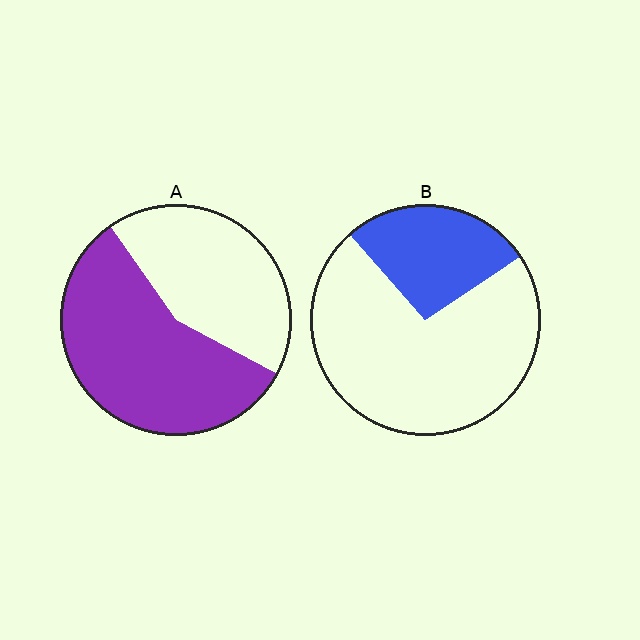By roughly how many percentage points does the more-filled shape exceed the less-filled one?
By roughly 30 percentage points (A over B).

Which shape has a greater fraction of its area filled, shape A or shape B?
Shape A.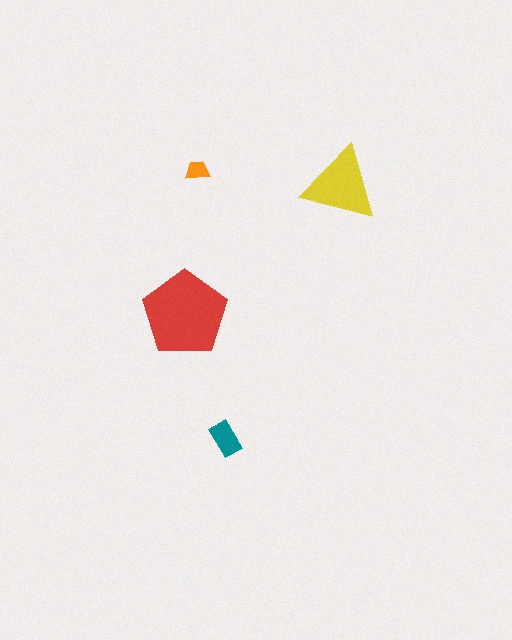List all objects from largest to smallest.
The red pentagon, the yellow triangle, the teal rectangle, the orange trapezoid.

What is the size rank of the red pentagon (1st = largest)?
1st.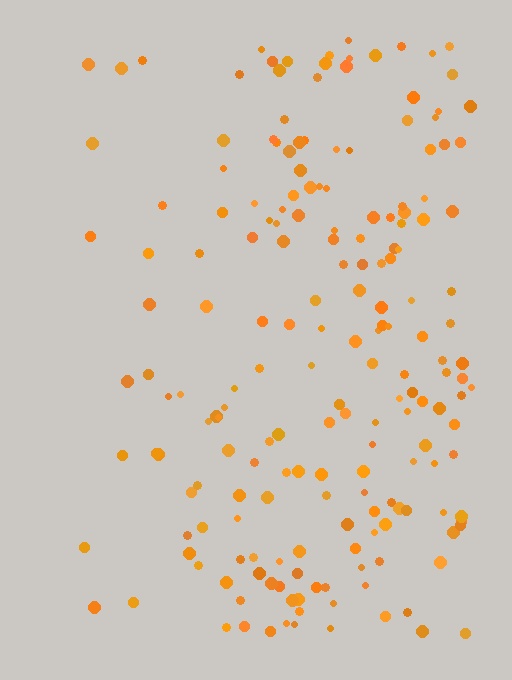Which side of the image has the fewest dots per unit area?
The left.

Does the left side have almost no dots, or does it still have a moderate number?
Still a moderate number, just noticeably fewer than the right.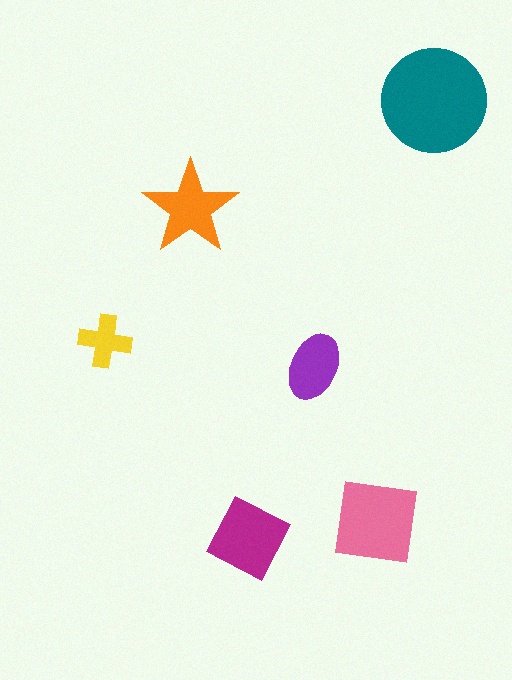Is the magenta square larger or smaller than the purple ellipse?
Larger.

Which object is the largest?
The teal circle.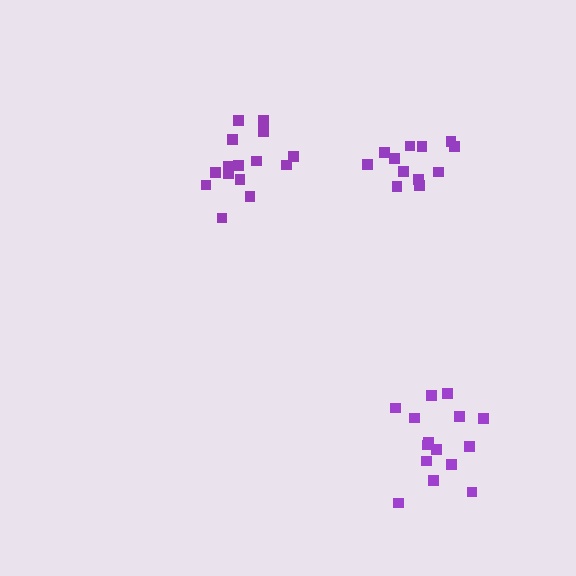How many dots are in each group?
Group 1: 15 dots, Group 2: 15 dots, Group 3: 12 dots (42 total).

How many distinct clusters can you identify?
There are 3 distinct clusters.